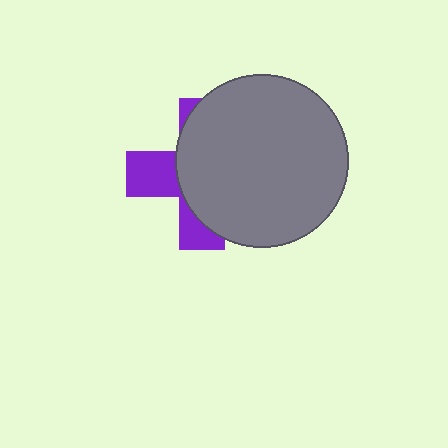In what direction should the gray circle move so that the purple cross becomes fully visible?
The gray circle should move right. That is the shortest direction to clear the overlap and leave the purple cross fully visible.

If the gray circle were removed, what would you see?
You would see the complete purple cross.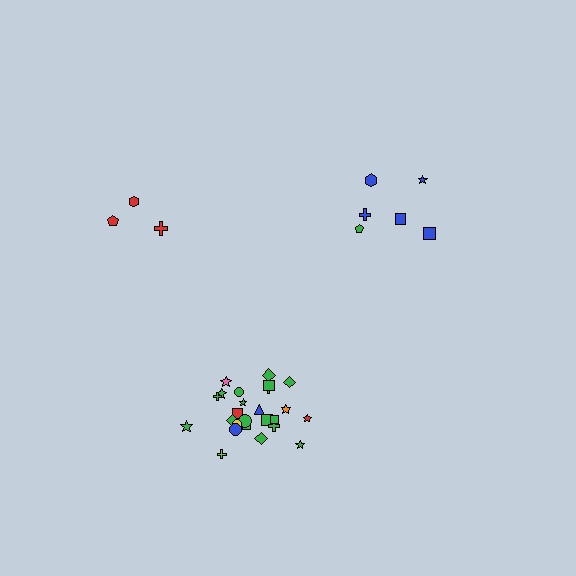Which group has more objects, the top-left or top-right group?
The top-right group.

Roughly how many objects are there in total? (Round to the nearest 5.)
Roughly 35 objects in total.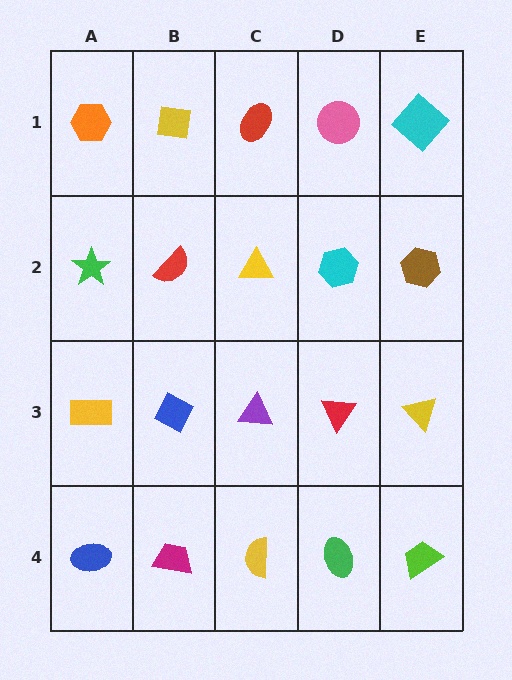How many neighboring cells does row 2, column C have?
4.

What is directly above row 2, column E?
A cyan diamond.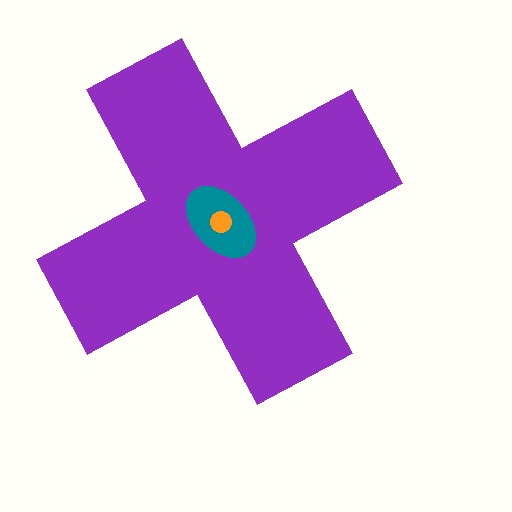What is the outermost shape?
The purple cross.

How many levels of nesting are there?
3.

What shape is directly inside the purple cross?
The teal ellipse.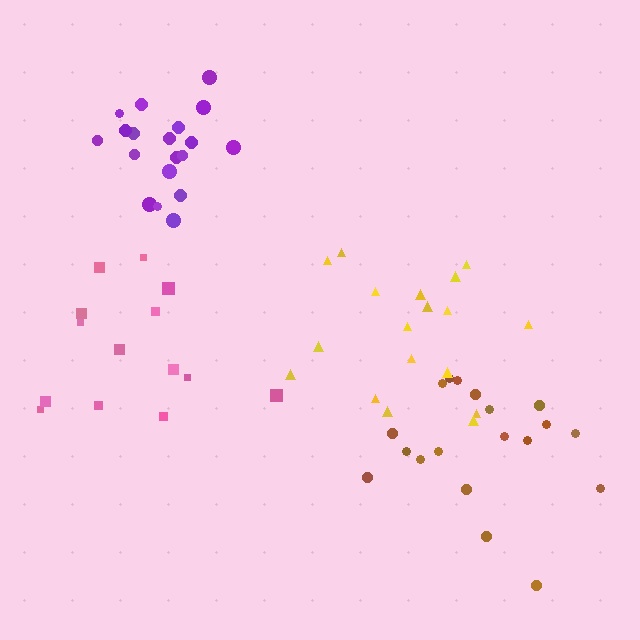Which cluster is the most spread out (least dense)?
Pink.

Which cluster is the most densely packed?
Purple.